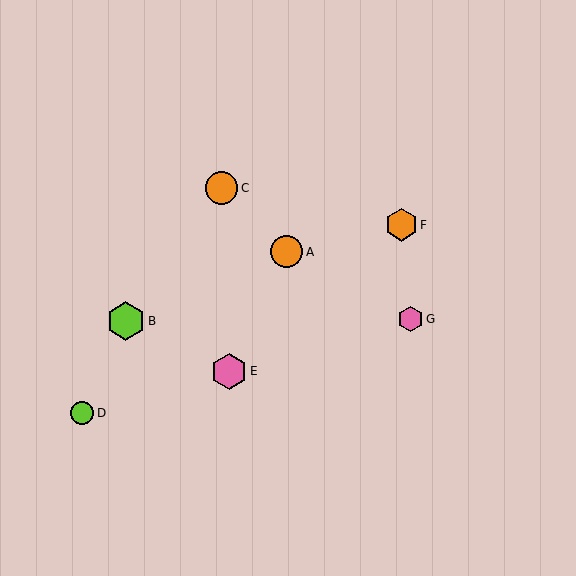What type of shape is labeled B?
Shape B is a lime hexagon.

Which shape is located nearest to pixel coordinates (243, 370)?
The pink hexagon (labeled E) at (229, 371) is nearest to that location.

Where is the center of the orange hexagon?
The center of the orange hexagon is at (401, 225).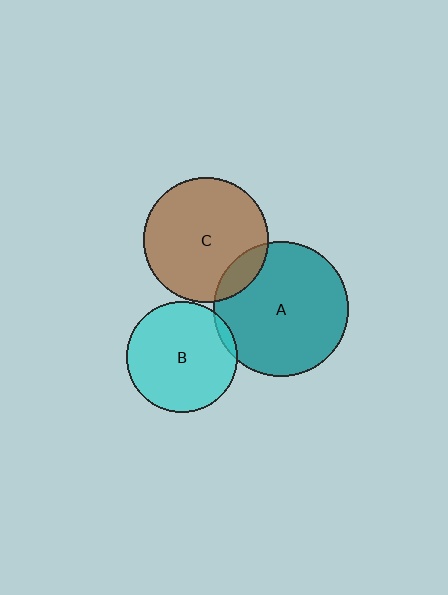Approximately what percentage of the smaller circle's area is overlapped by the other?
Approximately 10%.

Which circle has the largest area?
Circle A (teal).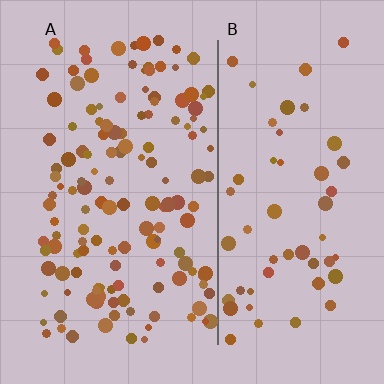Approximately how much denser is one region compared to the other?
Approximately 2.5× — region A over region B.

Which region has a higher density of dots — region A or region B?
A (the left).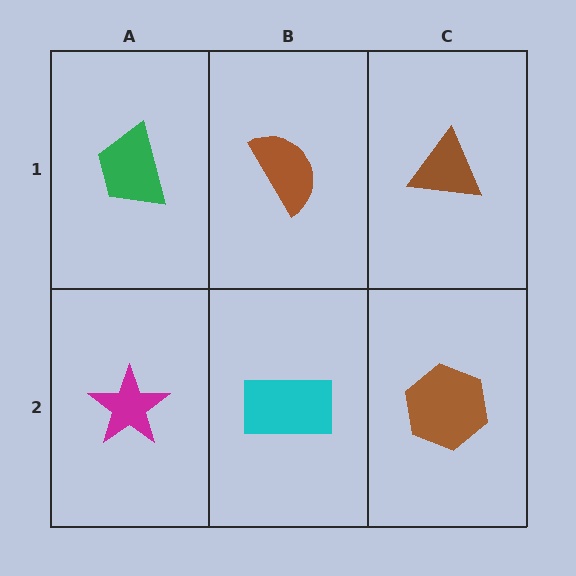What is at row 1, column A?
A green trapezoid.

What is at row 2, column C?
A brown hexagon.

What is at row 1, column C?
A brown triangle.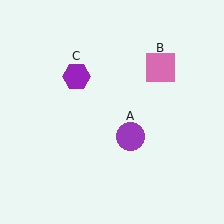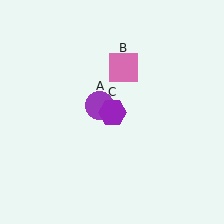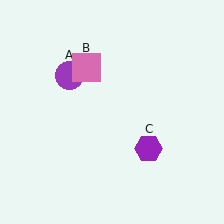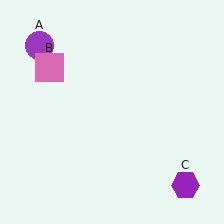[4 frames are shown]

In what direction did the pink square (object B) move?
The pink square (object B) moved left.